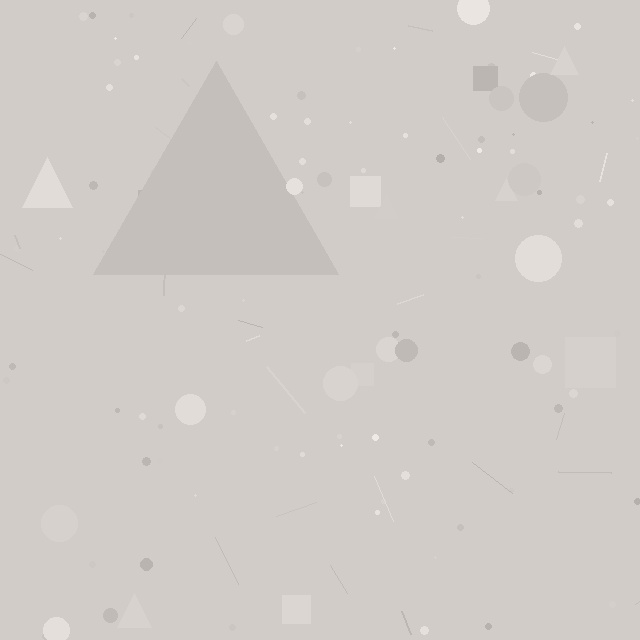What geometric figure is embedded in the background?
A triangle is embedded in the background.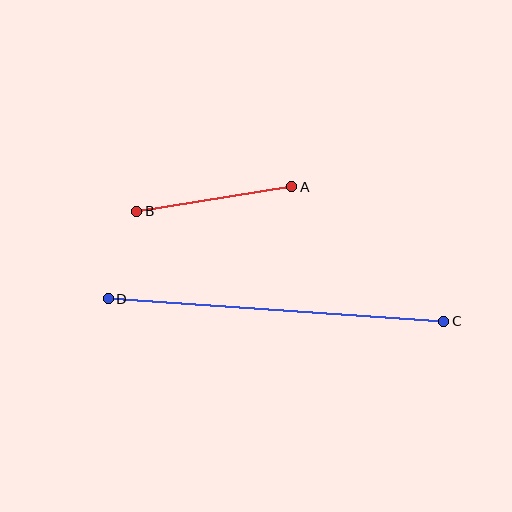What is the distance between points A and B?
The distance is approximately 157 pixels.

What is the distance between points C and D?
The distance is approximately 336 pixels.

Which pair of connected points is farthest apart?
Points C and D are farthest apart.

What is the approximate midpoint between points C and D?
The midpoint is at approximately (276, 310) pixels.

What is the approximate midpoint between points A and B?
The midpoint is at approximately (214, 199) pixels.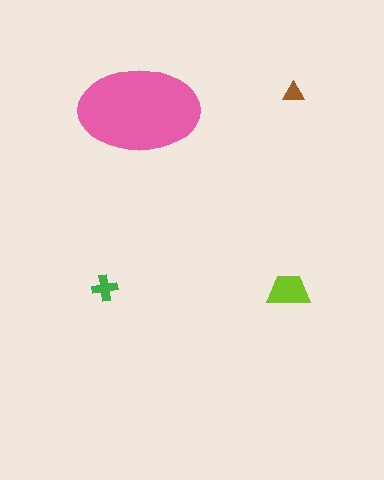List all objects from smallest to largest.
The brown triangle, the green cross, the lime trapezoid, the pink ellipse.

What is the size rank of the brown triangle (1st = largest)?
4th.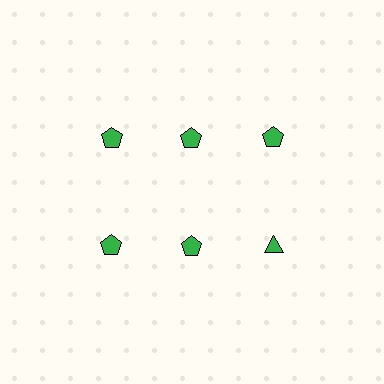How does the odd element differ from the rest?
It has a different shape: triangle instead of pentagon.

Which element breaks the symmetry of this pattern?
The green triangle in the second row, center column breaks the symmetry. All other shapes are green pentagons.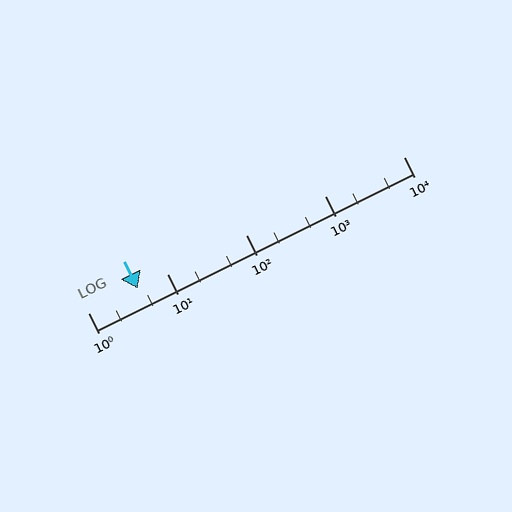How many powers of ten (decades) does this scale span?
The scale spans 4 decades, from 1 to 10000.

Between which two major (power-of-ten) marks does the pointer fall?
The pointer is between 1 and 10.